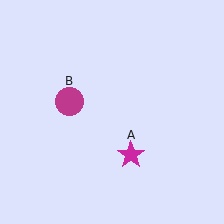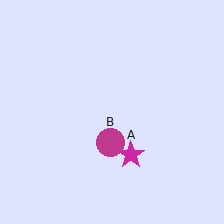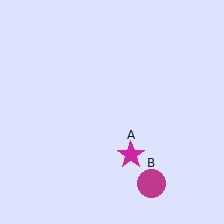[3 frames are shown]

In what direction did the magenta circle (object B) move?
The magenta circle (object B) moved down and to the right.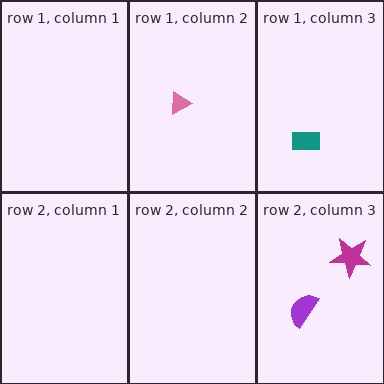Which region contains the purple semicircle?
The row 2, column 3 region.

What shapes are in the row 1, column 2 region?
The pink triangle.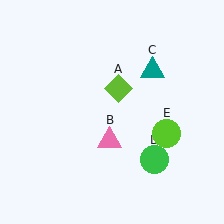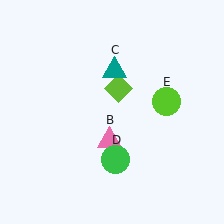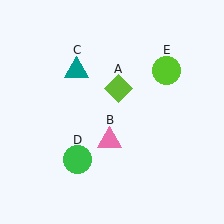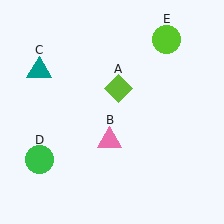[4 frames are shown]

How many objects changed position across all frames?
3 objects changed position: teal triangle (object C), green circle (object D), lime circle (object E).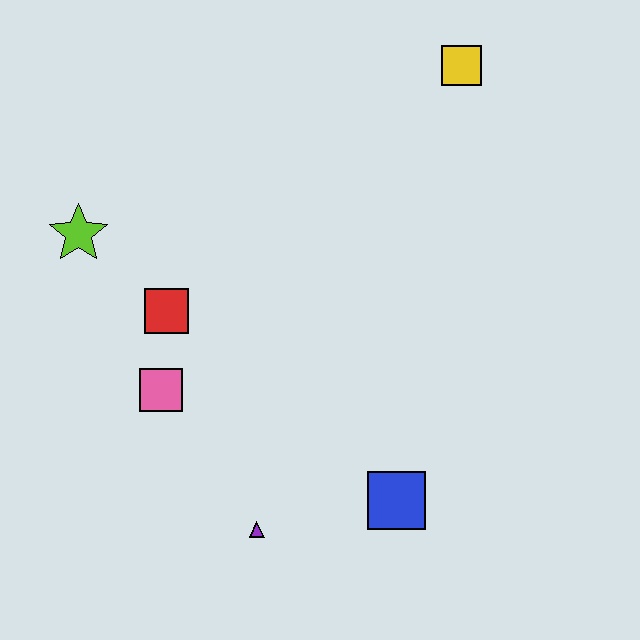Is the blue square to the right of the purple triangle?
Yes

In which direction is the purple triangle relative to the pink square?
The purple triangle is below the pink square.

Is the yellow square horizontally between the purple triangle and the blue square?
No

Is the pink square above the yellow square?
No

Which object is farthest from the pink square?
The yellow square is farthest from the pink square.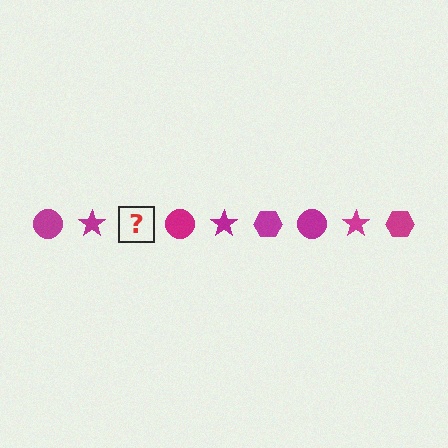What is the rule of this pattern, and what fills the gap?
The rule is that the pattern cycles through circle, star, hexagon shapes in magenta. The gap should be filled with a magenta hexagon.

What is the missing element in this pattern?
The missing element is a magenta hexagon.